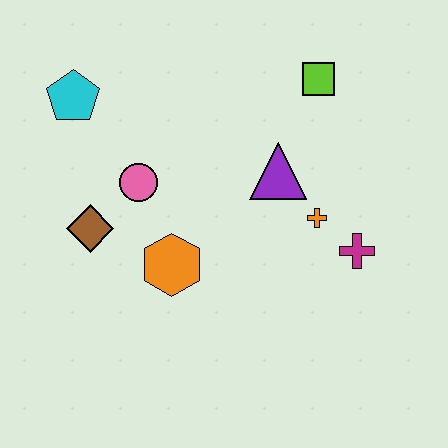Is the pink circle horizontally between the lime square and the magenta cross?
No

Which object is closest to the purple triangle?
The orange cross is closest to the purple triangle.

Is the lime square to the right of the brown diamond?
Yes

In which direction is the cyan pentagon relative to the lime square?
The cyan pentagon is to the left of the lime square.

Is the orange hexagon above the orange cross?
No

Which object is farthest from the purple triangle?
The cyan pentagon is farthest from the purple triangle.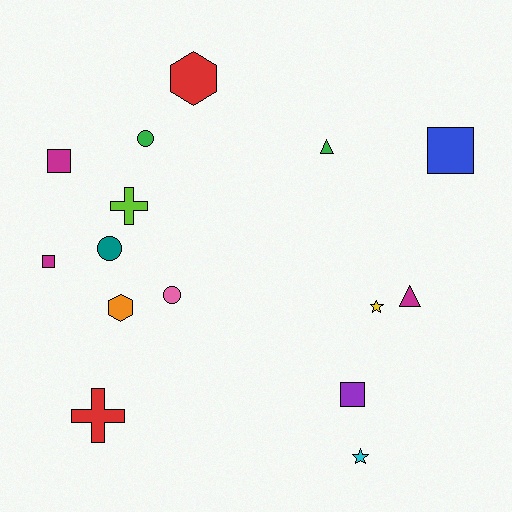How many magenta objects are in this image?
There are 3 magenta objects.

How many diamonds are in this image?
There are no diamonds.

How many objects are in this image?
There are 15 objects.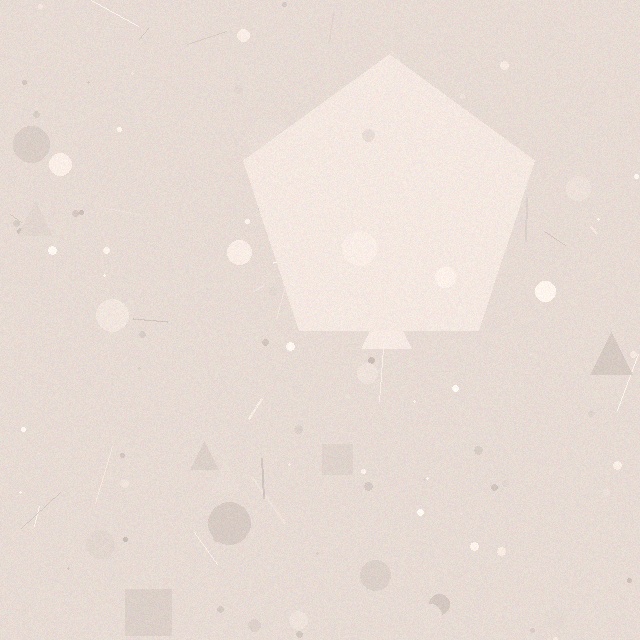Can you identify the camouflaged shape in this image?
The camouflaged shape is a pentagon.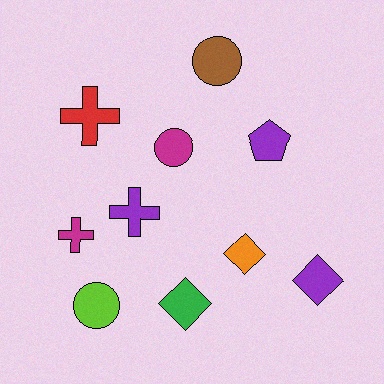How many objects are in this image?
There are 10 objects.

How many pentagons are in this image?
There is 1 pentagon.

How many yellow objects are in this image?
There are no yellow objects.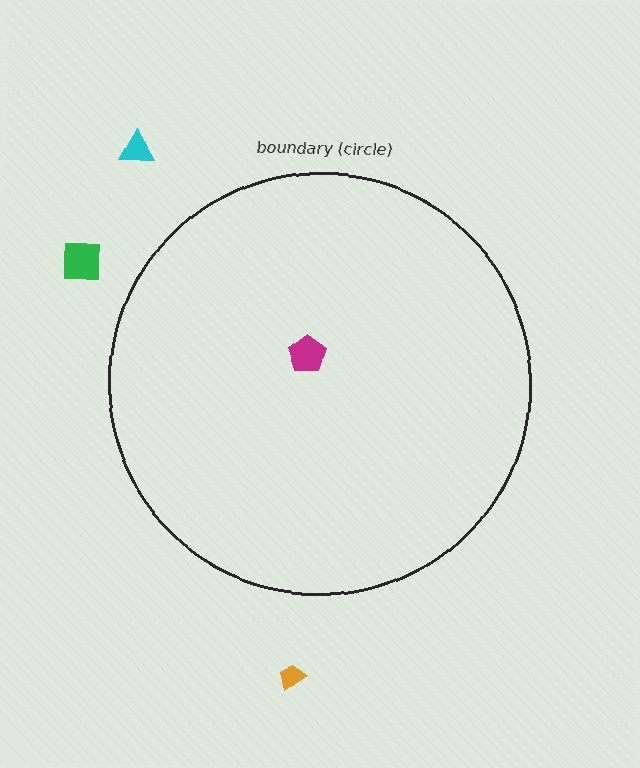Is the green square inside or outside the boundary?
Outside.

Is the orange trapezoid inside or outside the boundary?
Outside.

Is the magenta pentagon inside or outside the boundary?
Inside.